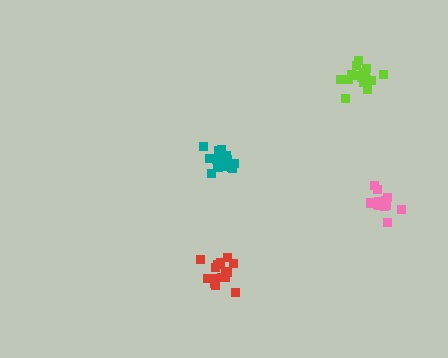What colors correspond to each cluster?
The clusters are colored: red, pink, teal, lime.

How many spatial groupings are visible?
There are 4 spatial groupings.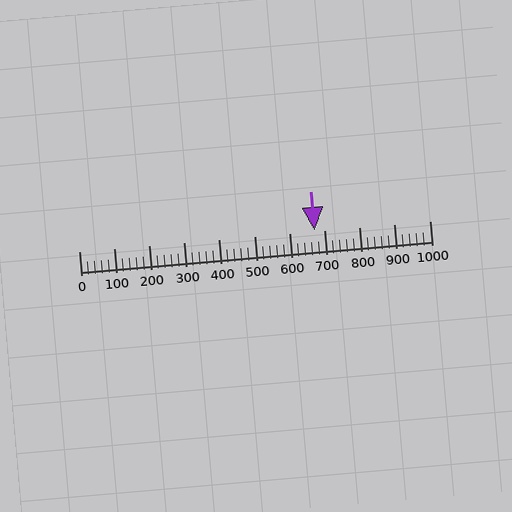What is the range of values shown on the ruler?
The ruler shows values from 0 to 1000.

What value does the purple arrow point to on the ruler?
The purple arrow points to approximately 673.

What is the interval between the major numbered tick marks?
The major tick marks are spaced 100 units apart.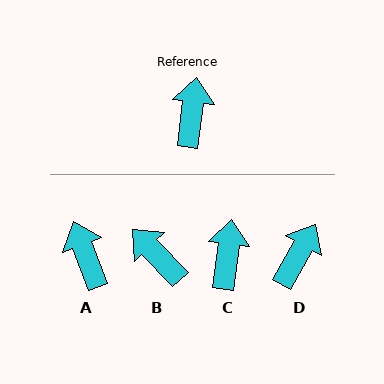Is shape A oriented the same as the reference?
No, it is off by about 28 degrees.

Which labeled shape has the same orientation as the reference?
C.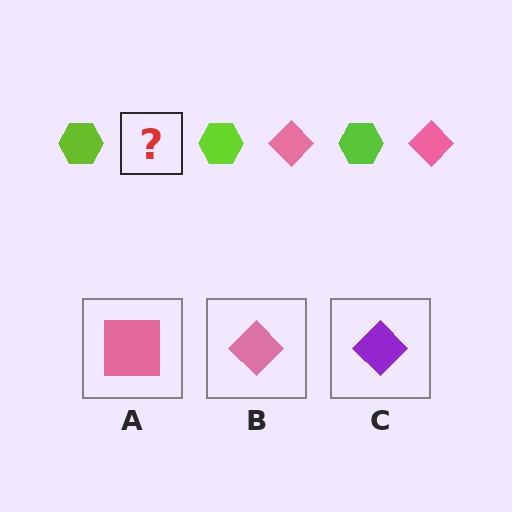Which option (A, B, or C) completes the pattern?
B.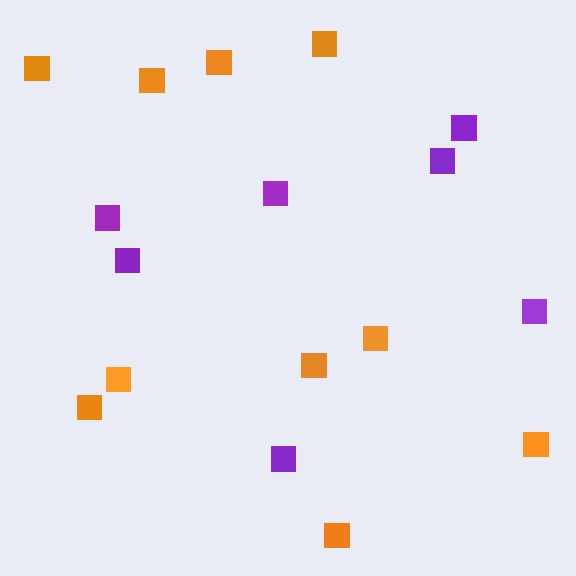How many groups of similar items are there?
There are 2 groups: one group of orange squares (10) and one group of purple squares (7).